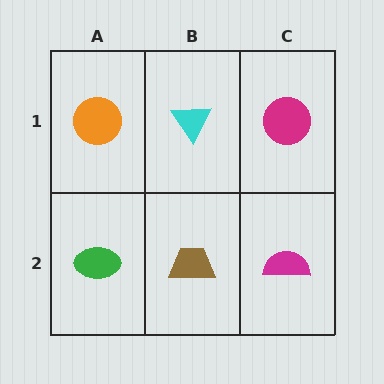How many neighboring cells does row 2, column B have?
3.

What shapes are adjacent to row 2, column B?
A cyan triangle (row 1, column B), a green ellipse (row 2, column A), a magenta semicircle (row 2, column C).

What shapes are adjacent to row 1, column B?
A brown trapezoid (row 2, column B), an orange circle (row 1, column A), a magenta circle (row 1, column C).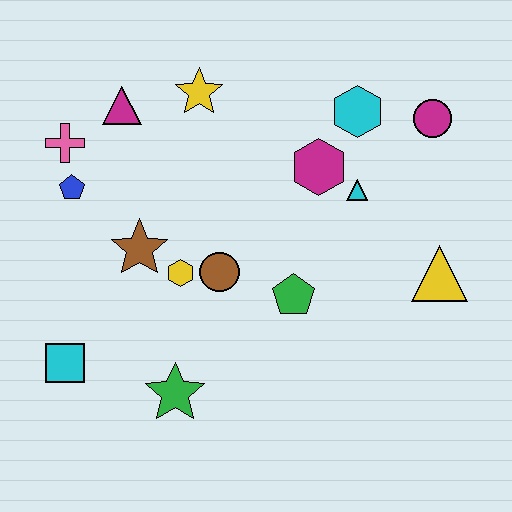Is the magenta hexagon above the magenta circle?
No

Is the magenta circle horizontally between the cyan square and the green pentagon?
No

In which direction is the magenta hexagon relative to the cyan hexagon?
The magenta hexagon is below the cyan hexagon.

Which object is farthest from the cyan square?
The magenta circle is farthest from the cyan square.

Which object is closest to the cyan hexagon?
The magenta hexagon is closest to the cyan hexagon.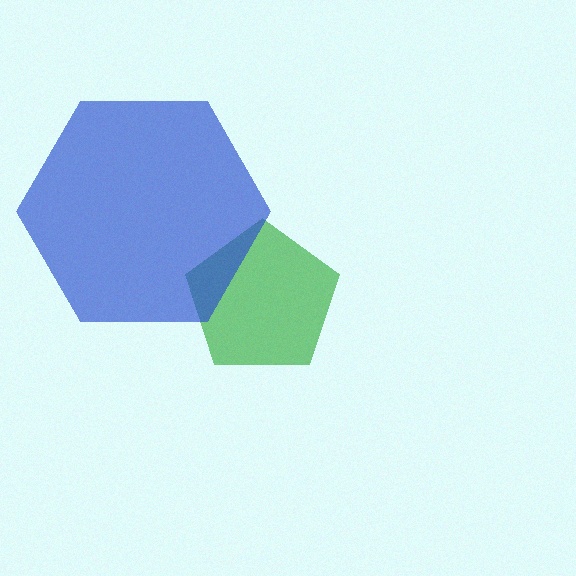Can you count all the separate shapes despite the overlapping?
Yes, there are 2 separate shapes.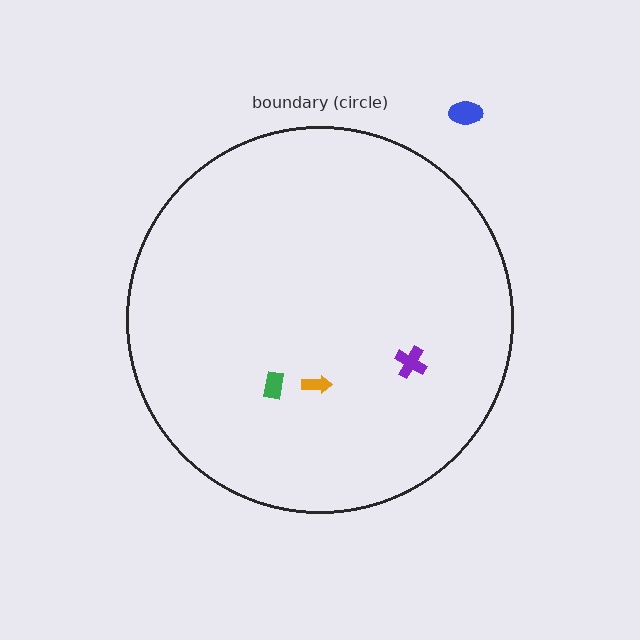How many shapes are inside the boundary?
3 inside, 1 outside.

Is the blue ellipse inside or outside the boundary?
Outside.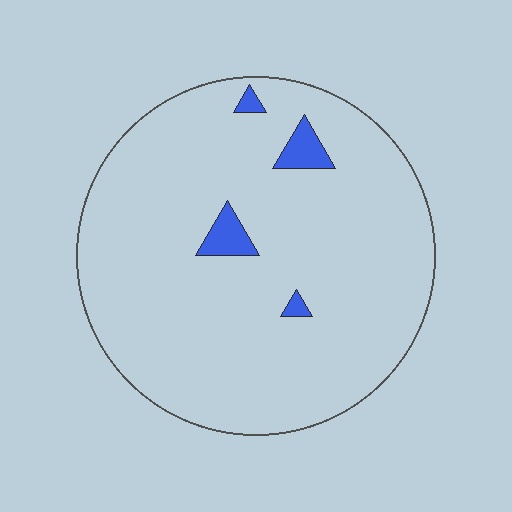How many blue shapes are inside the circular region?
4.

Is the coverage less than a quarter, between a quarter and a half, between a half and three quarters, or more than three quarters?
Less than a quarter.